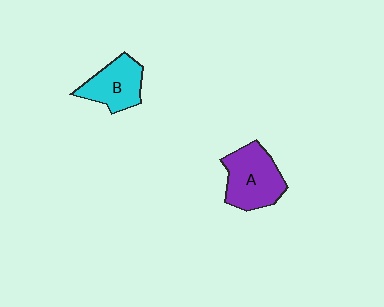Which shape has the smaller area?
Shape B (cyan).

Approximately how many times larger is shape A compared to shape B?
Approximately 1.3 times.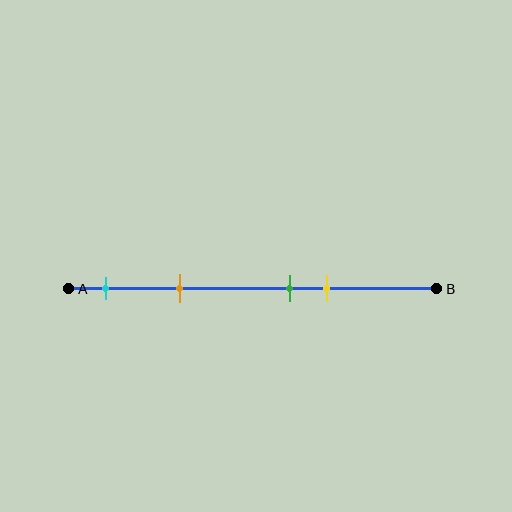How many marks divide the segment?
There are 4 marks dividing the segment.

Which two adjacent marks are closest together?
The green and yellow marks are the closest adjacent pair.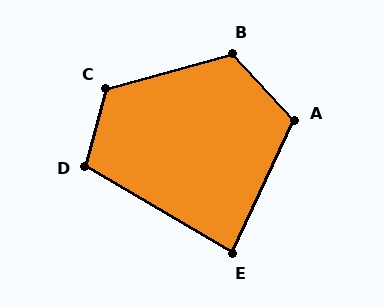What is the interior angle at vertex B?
Approximately 117 degrees (obtuse).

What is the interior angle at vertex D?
Approximately 105 degrees (obtuse).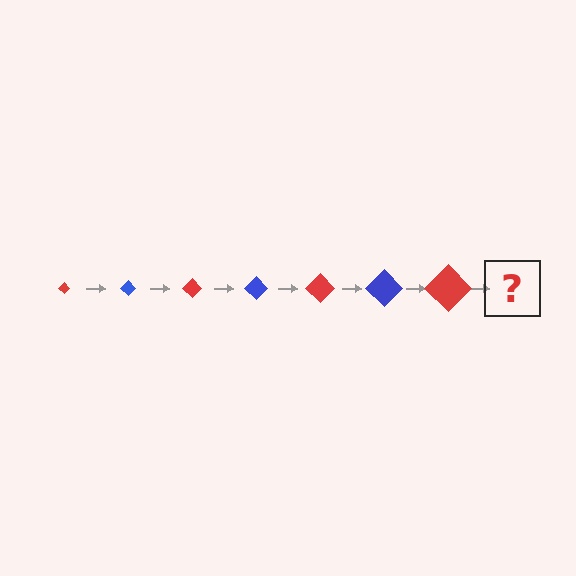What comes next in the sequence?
The next element should be a blue diamond, larger than the previous one.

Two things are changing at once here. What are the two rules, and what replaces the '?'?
The two rules are that the diamond grows larger each step and the color cycles through red and blue. The '?' should be a blue diamond, larger than the previous one.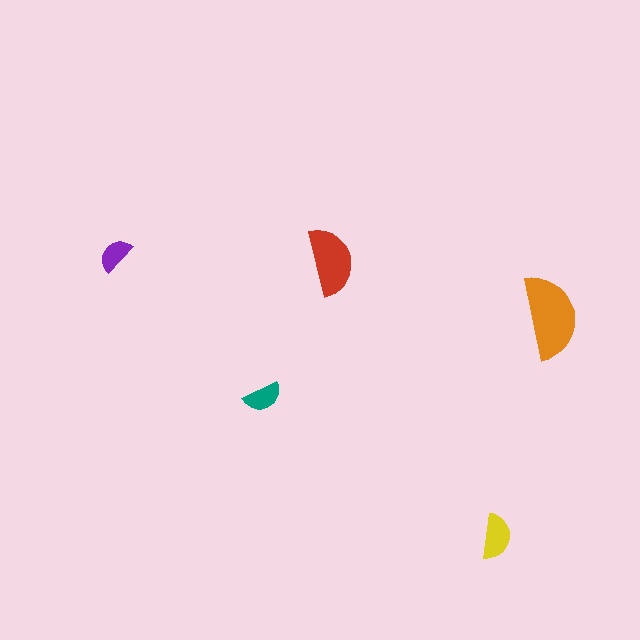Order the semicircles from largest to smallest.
the orange one, the red one, the yellow one, the teal one, the purple one.